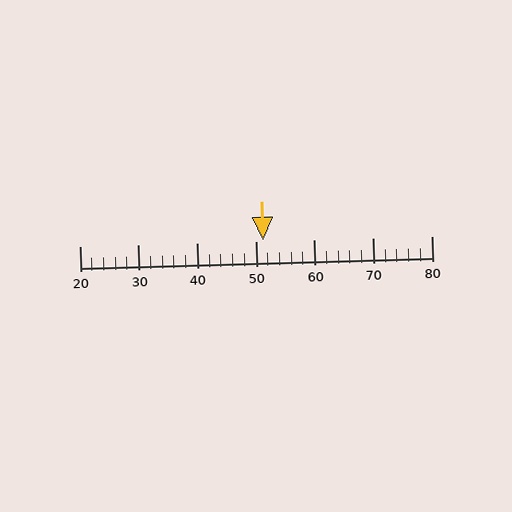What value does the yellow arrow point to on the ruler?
The yellow arrow points to approximately 51.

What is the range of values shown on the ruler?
The ruler shows values from 20 to 80.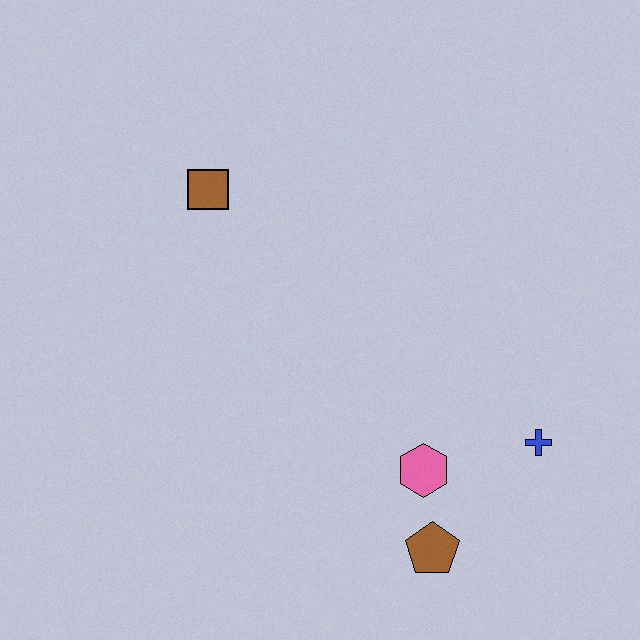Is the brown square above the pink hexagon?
Yes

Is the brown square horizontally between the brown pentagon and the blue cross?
No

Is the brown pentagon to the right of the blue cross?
No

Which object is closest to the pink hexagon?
The brown pentagon is closest to the pink hexagon.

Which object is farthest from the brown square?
The brown pentagon is farthest from the brown square.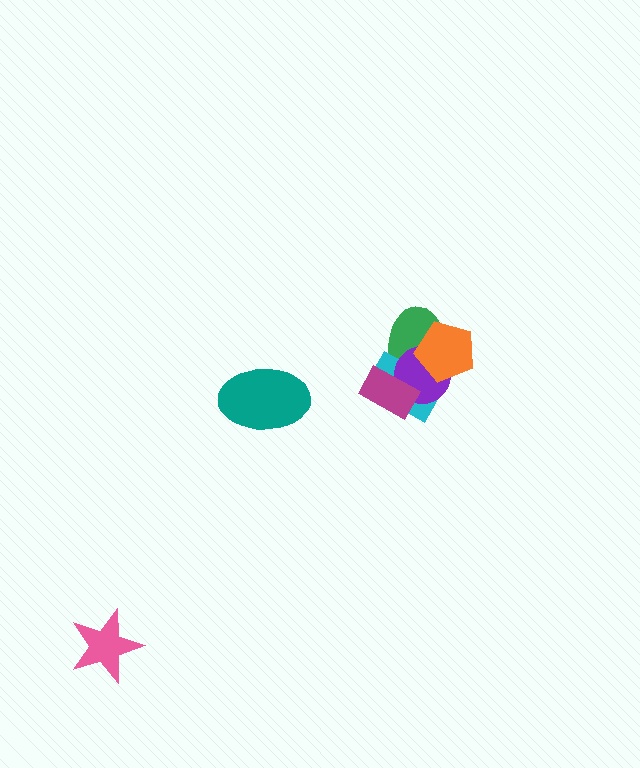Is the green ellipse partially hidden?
Yes, it is partially covered by another shape.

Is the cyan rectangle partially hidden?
Yes, it is partially covered by another shape.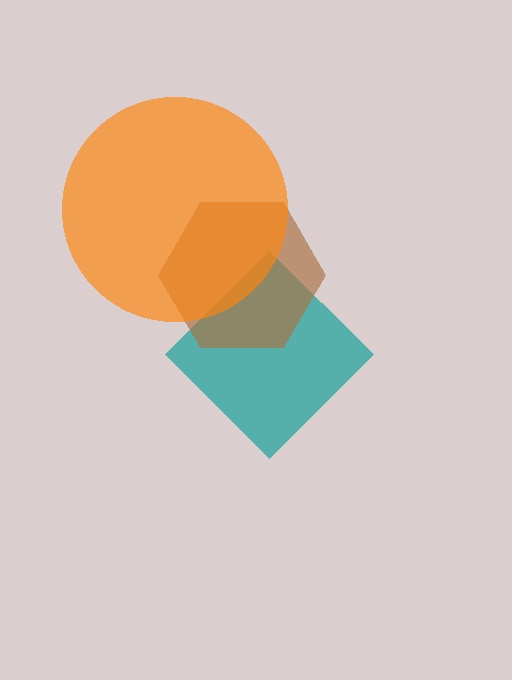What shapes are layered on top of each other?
The layered shapes are: a teal diamond, a brown hexagon, an orange circle.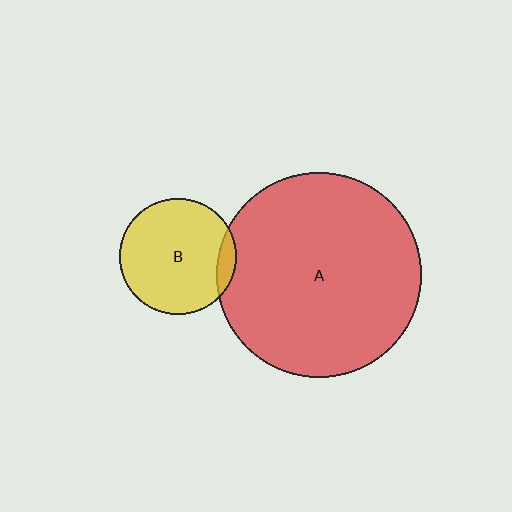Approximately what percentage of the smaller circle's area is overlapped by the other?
Approximately 10%.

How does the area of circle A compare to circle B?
Approximately 3.1 times.